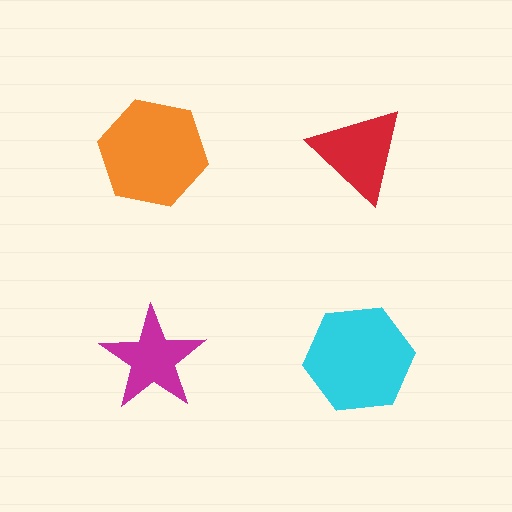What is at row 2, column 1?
A magenta star.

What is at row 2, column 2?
A cyan hexagon.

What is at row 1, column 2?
A red triangle.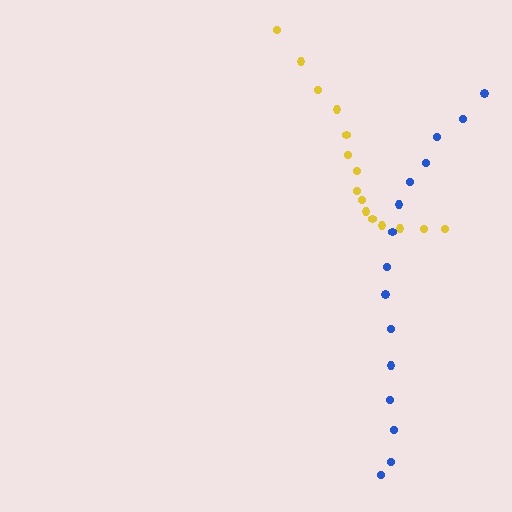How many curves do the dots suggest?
There are 2 distinct paths.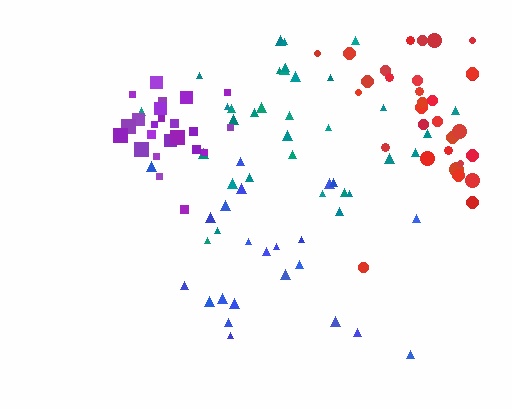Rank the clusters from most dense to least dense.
purple, teal, red, blue.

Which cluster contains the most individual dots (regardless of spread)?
Teal (33).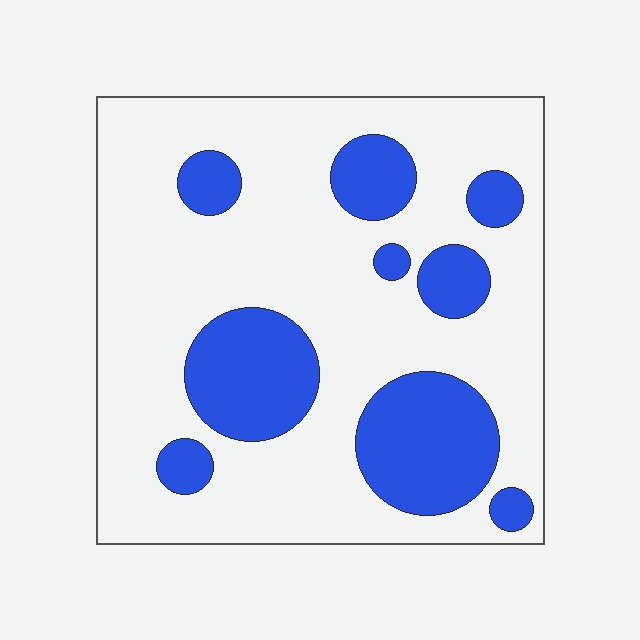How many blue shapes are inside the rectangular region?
9.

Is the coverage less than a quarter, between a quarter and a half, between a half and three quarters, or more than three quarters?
Between a quarter and a half.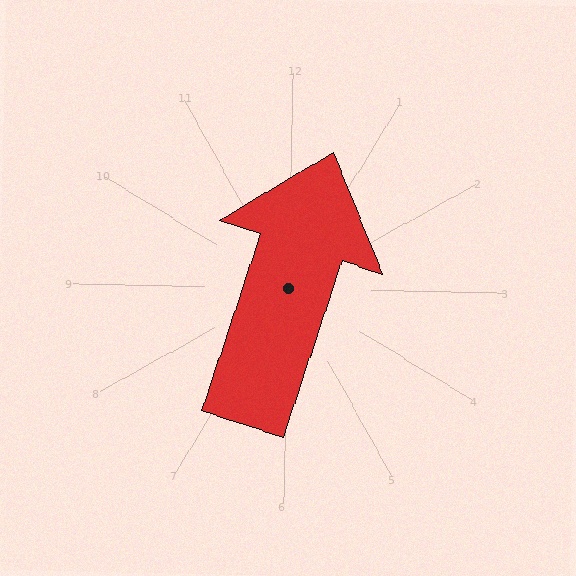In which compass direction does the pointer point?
North.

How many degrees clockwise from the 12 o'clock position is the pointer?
Approximately 17 degrees.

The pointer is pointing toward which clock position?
Roughly 1 o'clock.